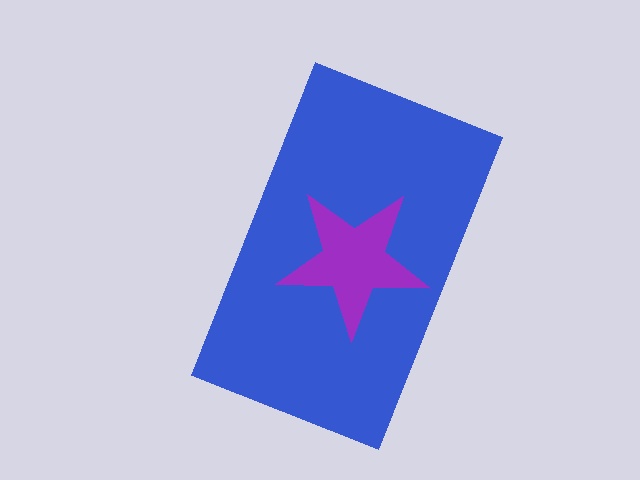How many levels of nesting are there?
2.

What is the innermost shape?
The purple star.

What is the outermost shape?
The blue rectangle.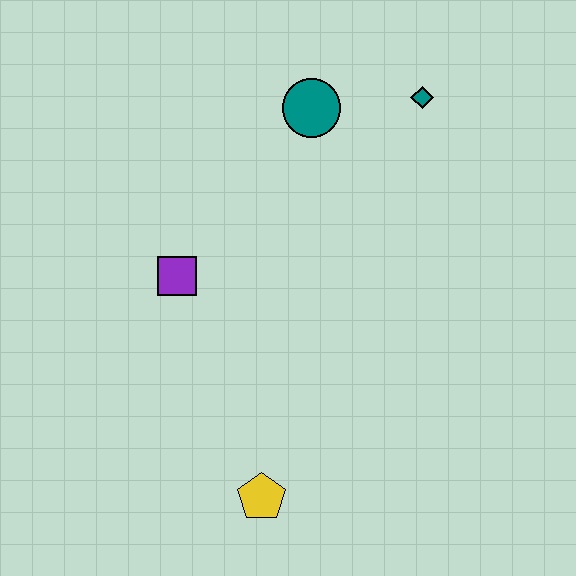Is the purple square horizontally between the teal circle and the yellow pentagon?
No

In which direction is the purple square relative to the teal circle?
The purple square is below the teal circle.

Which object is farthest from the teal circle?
The yellow pentagon is farthest from the teal circle.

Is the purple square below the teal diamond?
Yes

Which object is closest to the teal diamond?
The teal circle is closest to the teal diamond.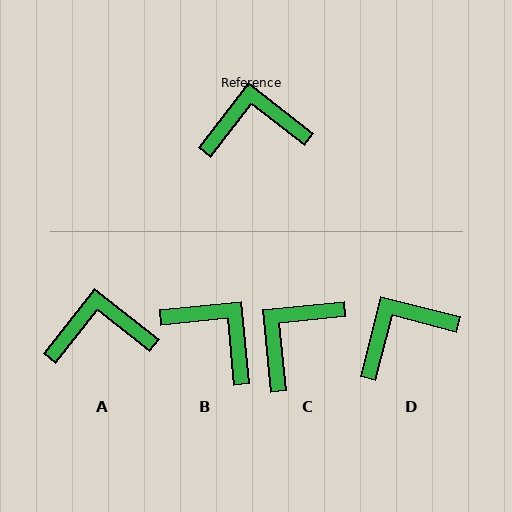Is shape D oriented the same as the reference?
No, it is off by about 24 degrees.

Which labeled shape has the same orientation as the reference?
A.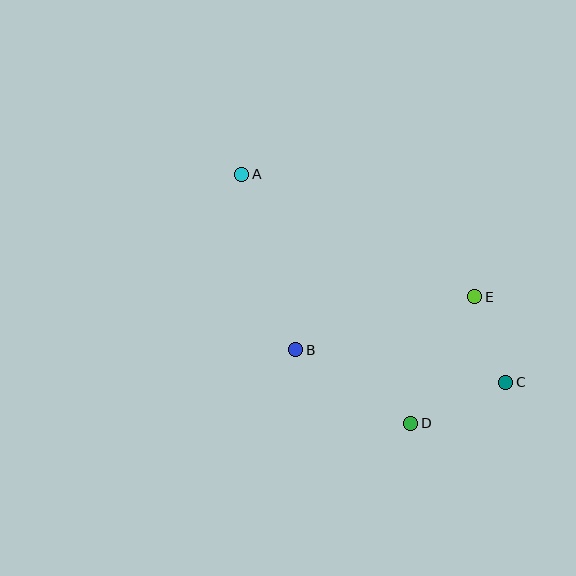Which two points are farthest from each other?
Points A and C are farthest from each other.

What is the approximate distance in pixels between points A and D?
The distance between A and D is approximately 301 pixels.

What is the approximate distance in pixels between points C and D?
The distance between C and D is approximately 104 pixels.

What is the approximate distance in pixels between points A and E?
The distance between A and E is approximately 263 pixels.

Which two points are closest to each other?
Points C and E are closest to each other.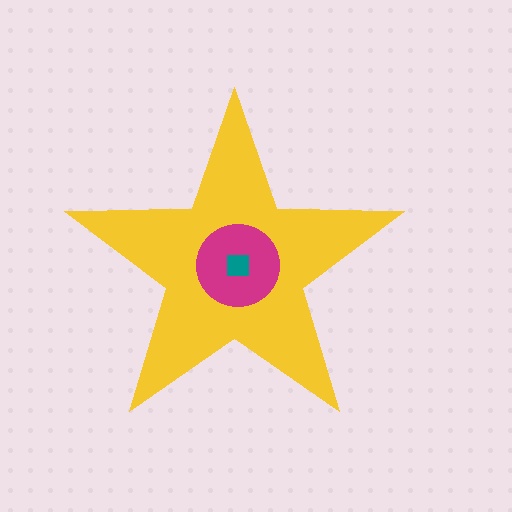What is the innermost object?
The teal square.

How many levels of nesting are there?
3.